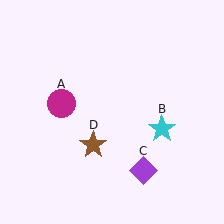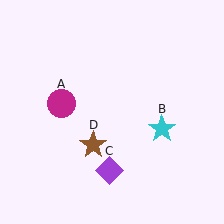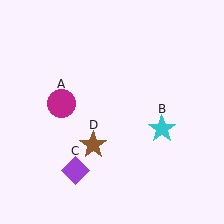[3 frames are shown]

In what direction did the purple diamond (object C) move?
The purple diamond (object C) moved left.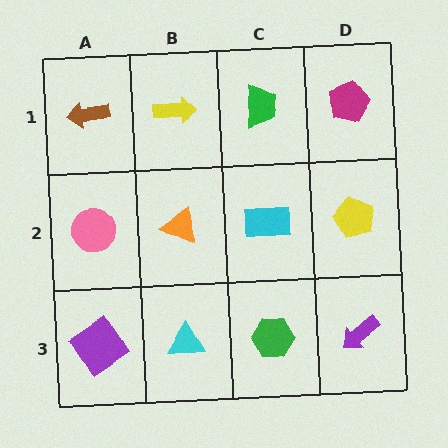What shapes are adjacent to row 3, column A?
A pink circle (row 2, column A), a cyan triangle (row 3, column B).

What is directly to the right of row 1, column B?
A green trapezoid.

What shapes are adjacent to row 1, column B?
An orange triangle (row 2, column B), a brown arrow (row 1, column A), a green trapezoid (row 1, column C).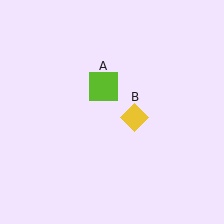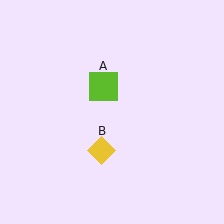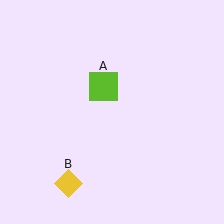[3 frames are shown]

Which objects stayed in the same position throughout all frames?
Lime square (object A) remained stationary.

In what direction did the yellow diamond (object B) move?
The yellow diamond (object B) moved down and to the left.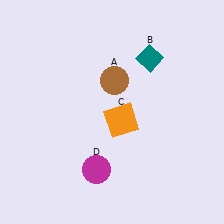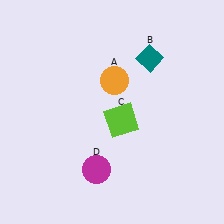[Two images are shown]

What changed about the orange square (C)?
In Image 1, C is orange. In Image 2, it changed to lime.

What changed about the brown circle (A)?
In Image 1, A is brown. In Image 2, it changed to orange.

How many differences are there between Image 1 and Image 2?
There are 2 differences between the two images.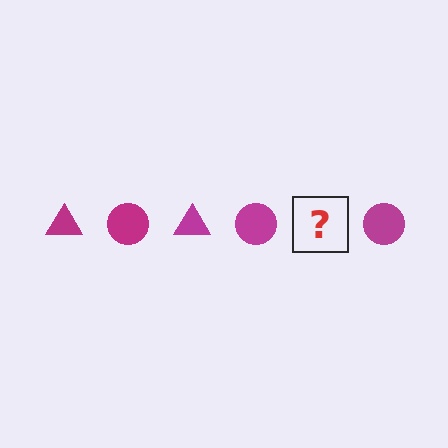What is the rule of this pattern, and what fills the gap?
The rule is that the pattern cycles through triangle, circle shapes in magenta. The gap should be filled with a magenta triangle.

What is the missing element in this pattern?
The missing element is a magenta triangle.